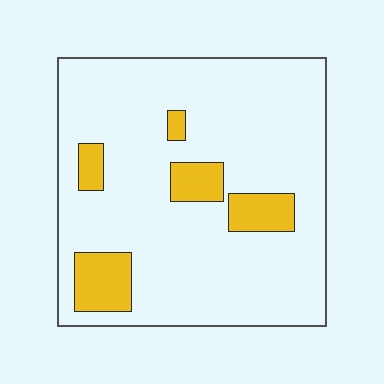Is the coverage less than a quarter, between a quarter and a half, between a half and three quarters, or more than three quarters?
Less than a quarter.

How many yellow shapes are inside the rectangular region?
5.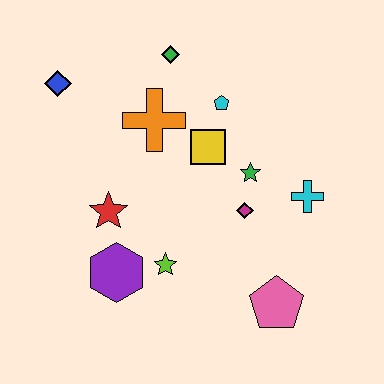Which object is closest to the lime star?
The purple hexagon is closest to the lime star.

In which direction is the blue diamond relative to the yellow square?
The blue diamond is to the left of the yellow square.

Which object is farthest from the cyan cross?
The blue diamond is farthest from the cyan cross.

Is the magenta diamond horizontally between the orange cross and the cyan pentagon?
No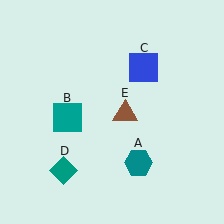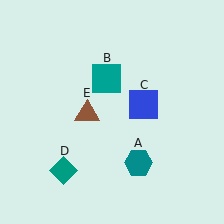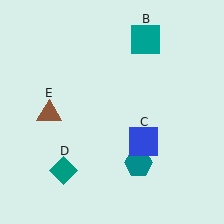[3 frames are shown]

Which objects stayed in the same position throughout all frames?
Teal hexagon (object A) and teal diamond (object D) remained stationary.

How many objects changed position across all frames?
3 objects changed position: teal square (object B), blue square (object C), brown triangle (object E).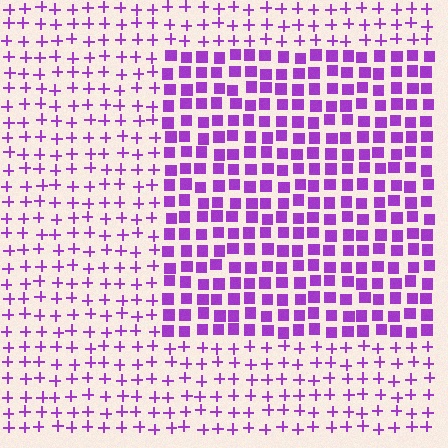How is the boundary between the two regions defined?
The boundary is defined by a change in element shape: squares inside vs. plus signs outside. All elements share the same color and spacing.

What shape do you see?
I see a rectangle.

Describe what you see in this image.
The image is filled with small purple elements arranged in a uniform grid. A rectangle-shaped region contains squares, while the surrounding area contains plus signs. The boundary is defined purely by the change in element shape.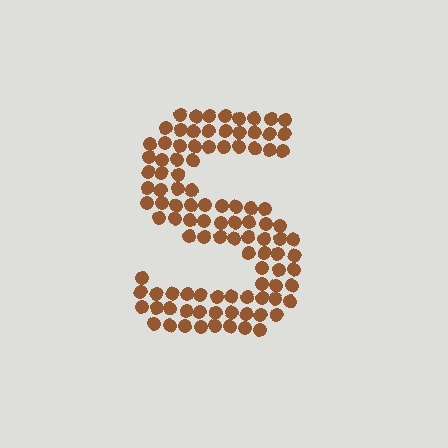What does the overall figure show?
The overall figure shows the letter S.